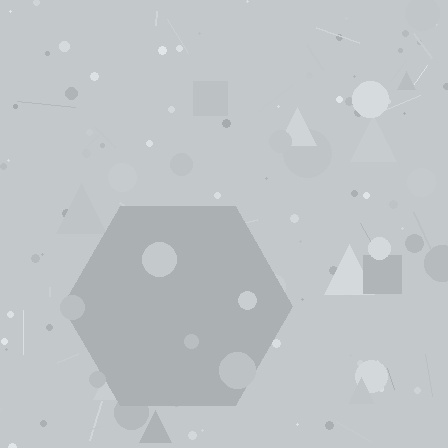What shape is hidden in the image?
A hexagon is hidden in the image.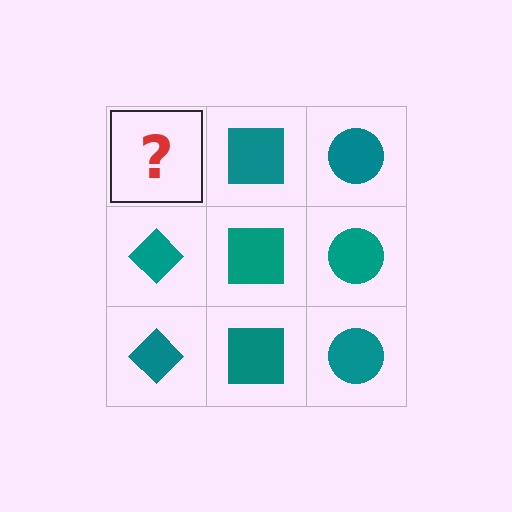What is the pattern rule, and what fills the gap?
The rule is that each column has a consistent shape. The gap should be filled with a teal diamond.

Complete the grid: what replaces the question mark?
The question mark should be replaced with a teal diamond.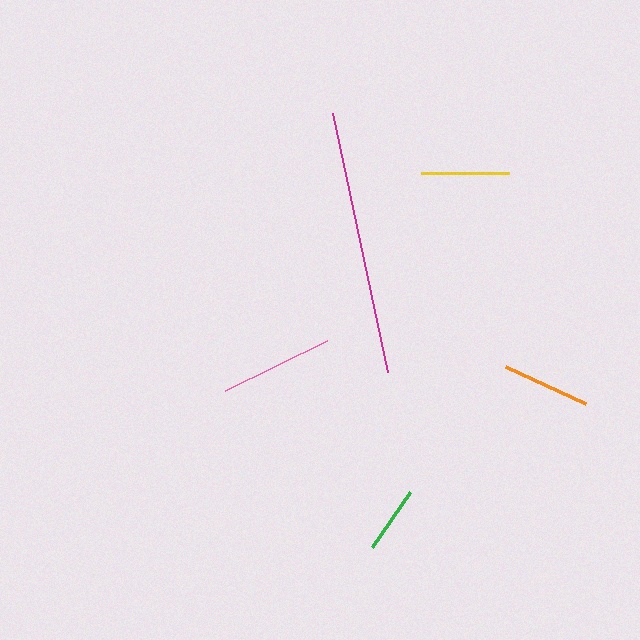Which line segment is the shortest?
The green line is the shortest at approximately 67 pixels.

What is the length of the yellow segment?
The yellow segment is approximately 88 pixels long.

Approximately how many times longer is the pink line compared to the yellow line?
The pink line is approximately 1.3 times the length of the yellow line.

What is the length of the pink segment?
The pink segment is approximately 115 pixels long.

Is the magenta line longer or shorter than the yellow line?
The magenta line is longer than the yellow line.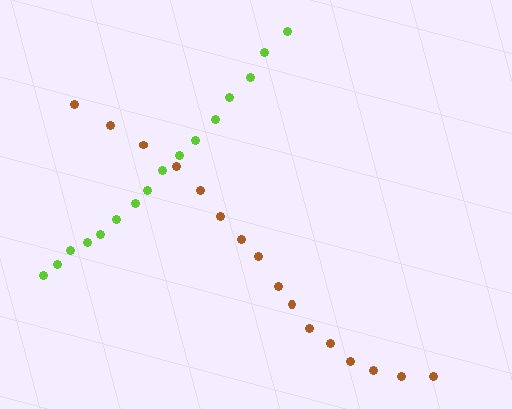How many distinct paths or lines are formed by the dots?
There are 2 distinct paths.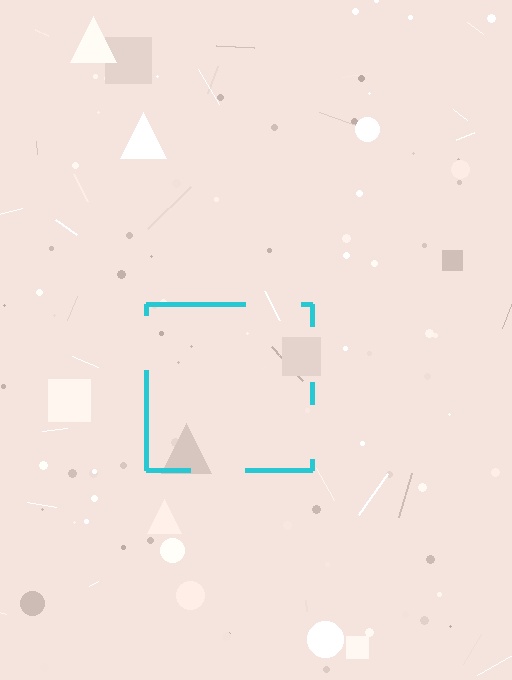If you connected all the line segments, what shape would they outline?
They would outline a square.